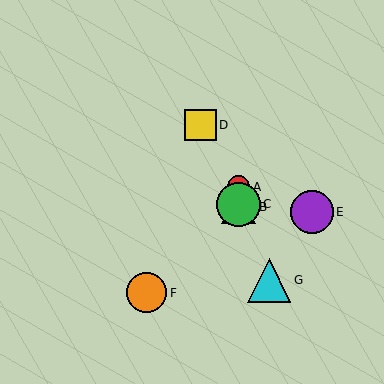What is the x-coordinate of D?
Object D is at x≈201.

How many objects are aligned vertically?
3 objects (A, B, C) are aligned vertically.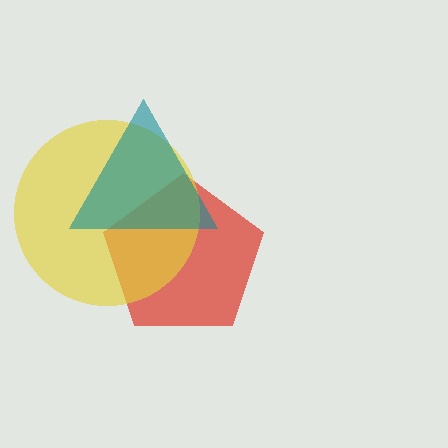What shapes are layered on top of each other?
The layered shapes are: a red pentagon, a yellow circle, a teal triangle.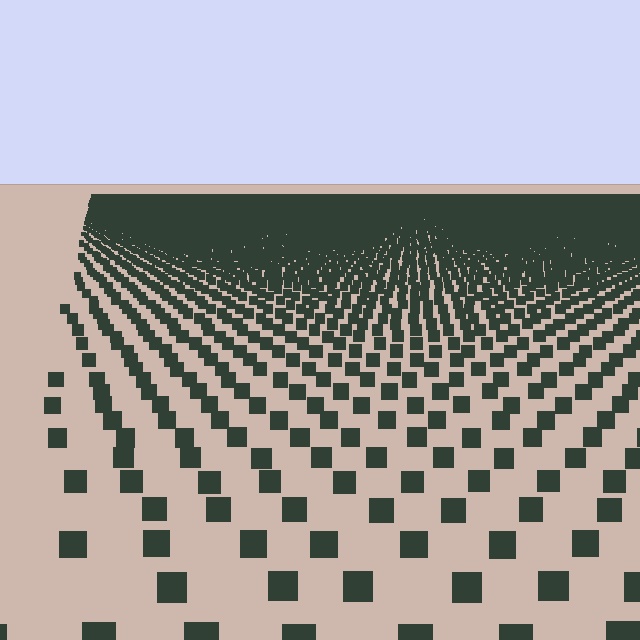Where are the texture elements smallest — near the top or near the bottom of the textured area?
Near the top.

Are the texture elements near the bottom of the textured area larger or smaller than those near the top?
Larger. Near the bottom, elements are closer to the viewer and appear at a bigger on-screen size.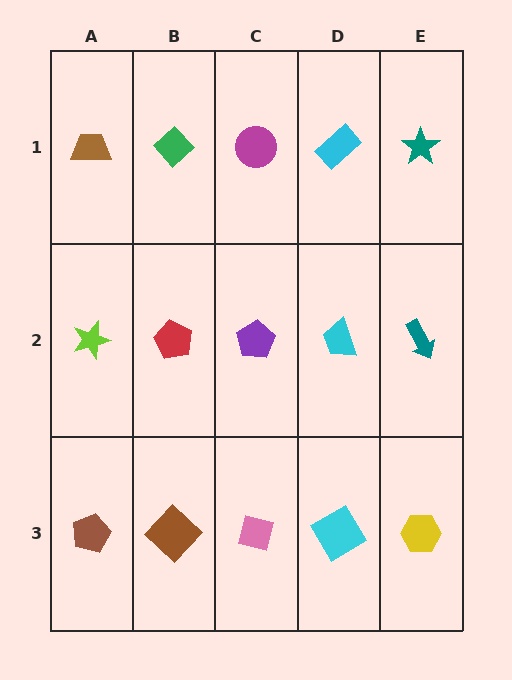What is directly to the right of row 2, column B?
A purple pentagon.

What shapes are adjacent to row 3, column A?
A lime star (row 2, column A), a brown diamond (row 3, column B).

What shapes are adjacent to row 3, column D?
A cyan trapezoid (row 2, column D), a pink square (row 3, column C), a yellow hexagon (row 3, column E).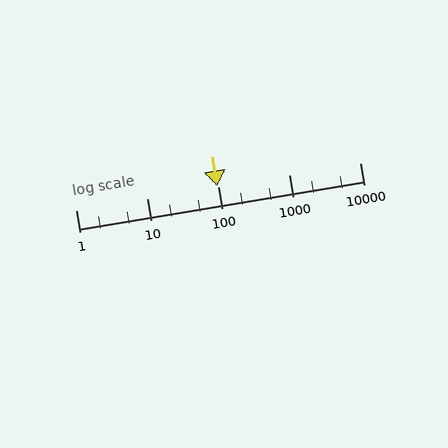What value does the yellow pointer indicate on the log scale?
The pointer indicates approximately 97.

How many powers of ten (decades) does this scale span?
The scale spans 4 decades, from 1 to 10000.